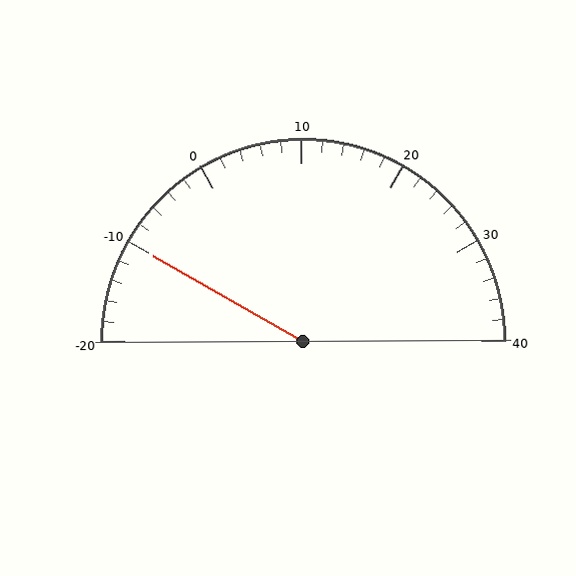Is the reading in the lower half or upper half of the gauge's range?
The reading is in the lower half of the range (-20 to 40).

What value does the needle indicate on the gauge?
The needle indicates approximately -10.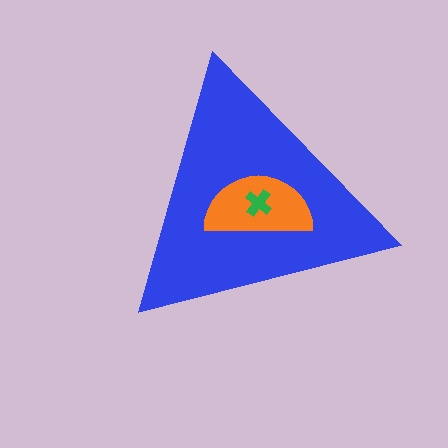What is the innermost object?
The green cross.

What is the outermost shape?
The blue triangle.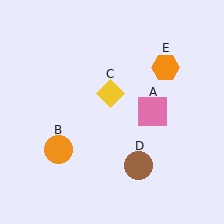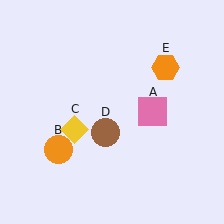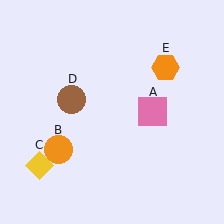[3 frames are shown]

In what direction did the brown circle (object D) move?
The brown circle (object D) moved up and to the left.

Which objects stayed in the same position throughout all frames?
Pink square (object A) and orange circle (object B) and orange hexagon (object E) remained stationary.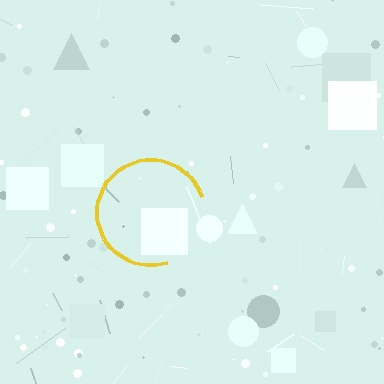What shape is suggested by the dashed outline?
The dashed outline suggests a circle.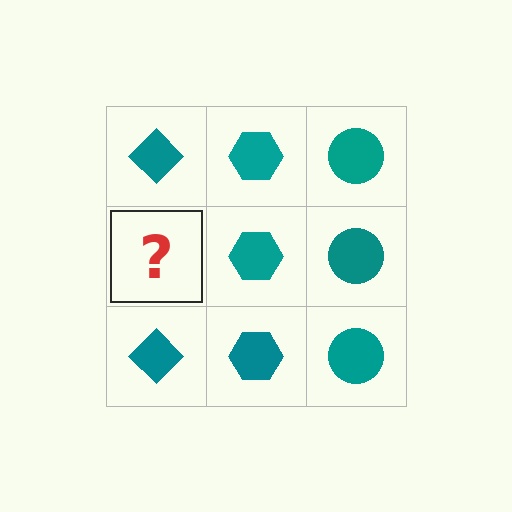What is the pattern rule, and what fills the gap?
The rule is that each column has a consistent shape. The gap should be filled with a teal diamond.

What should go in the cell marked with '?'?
The missing cell should contain a teal diamond.